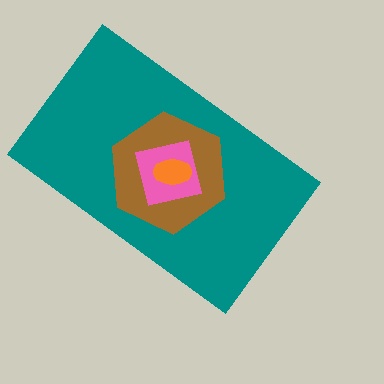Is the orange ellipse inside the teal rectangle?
Yes.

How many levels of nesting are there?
4.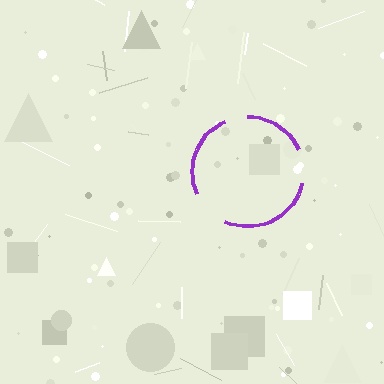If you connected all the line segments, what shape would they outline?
They would outline a circle.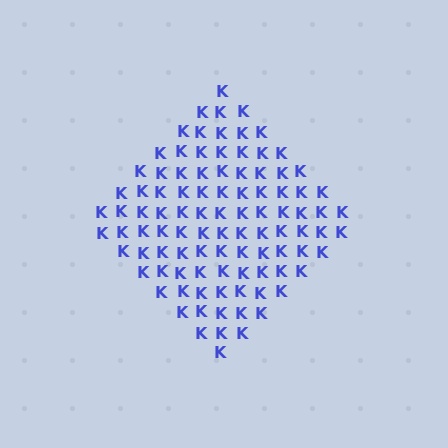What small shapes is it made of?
It is made of small letter K's.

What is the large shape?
The large shape is a diamond.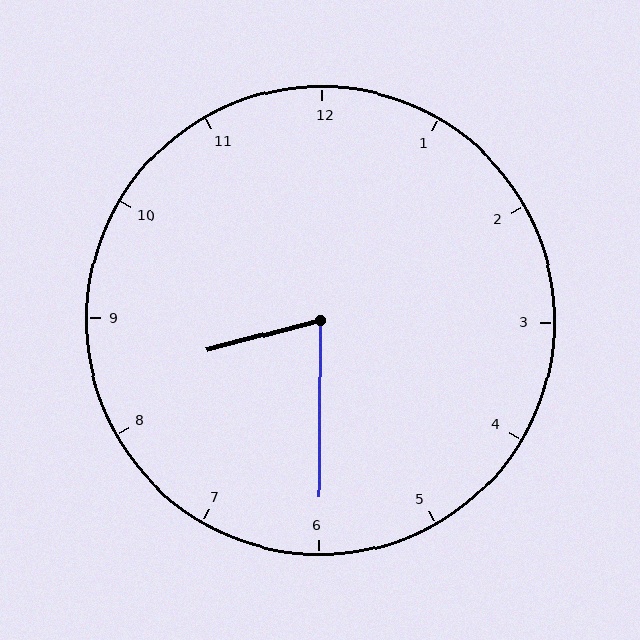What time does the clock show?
8:30.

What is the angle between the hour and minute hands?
Approximately 75 degrees.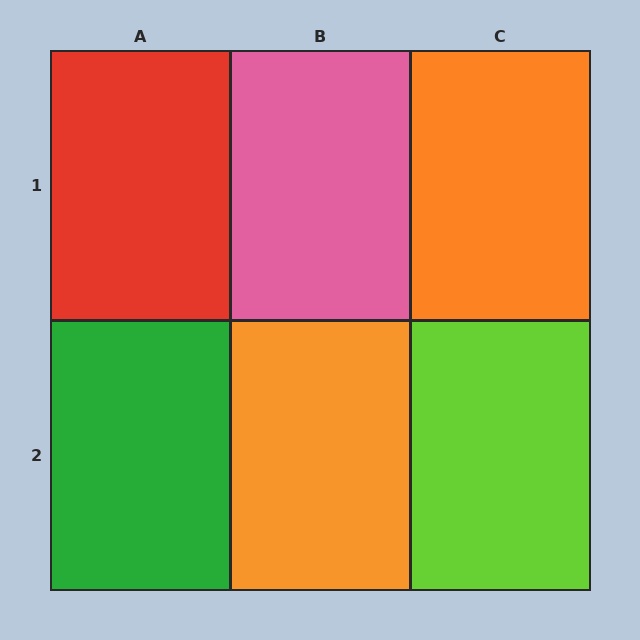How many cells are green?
1 cell is green.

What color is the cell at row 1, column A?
Red.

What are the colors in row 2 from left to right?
Green, orange, lime.